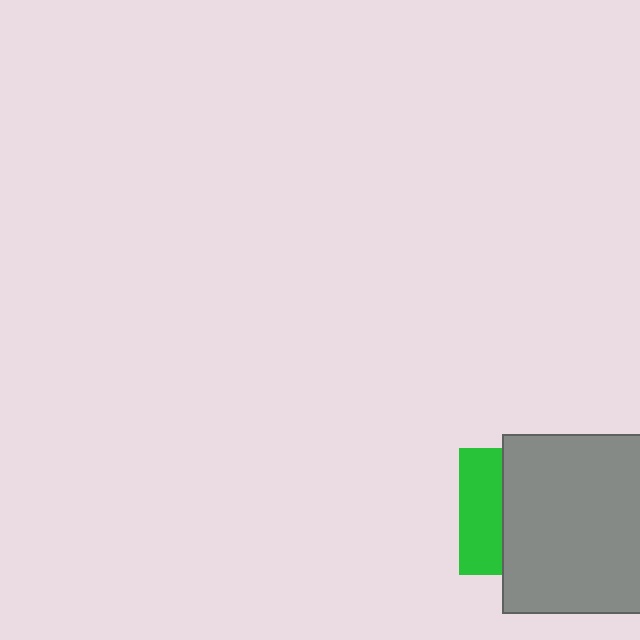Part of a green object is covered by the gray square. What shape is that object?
It is a square.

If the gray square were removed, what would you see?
You would see the complete green square.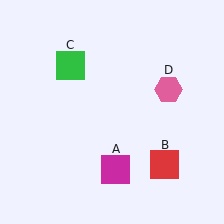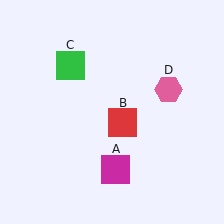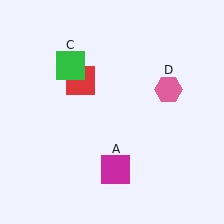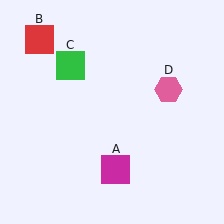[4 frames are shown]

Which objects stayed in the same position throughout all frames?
Magenta square (object A) and green square (object C) and pink hexagon (object D) remained stationary.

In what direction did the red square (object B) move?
The red square (object B) moved up and to the left.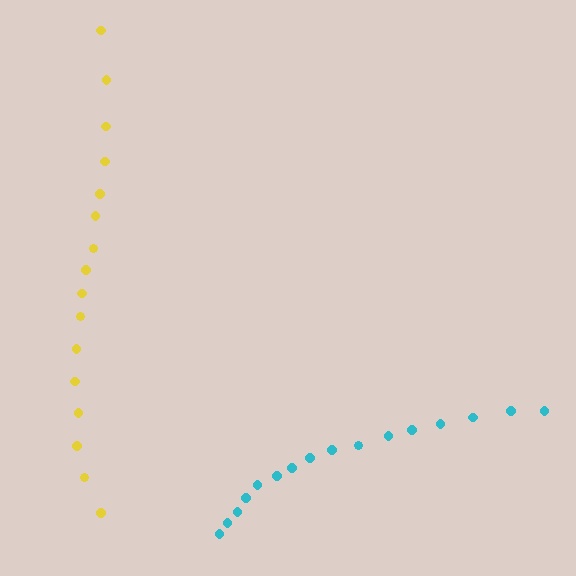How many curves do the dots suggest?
There are 2 distinct paths.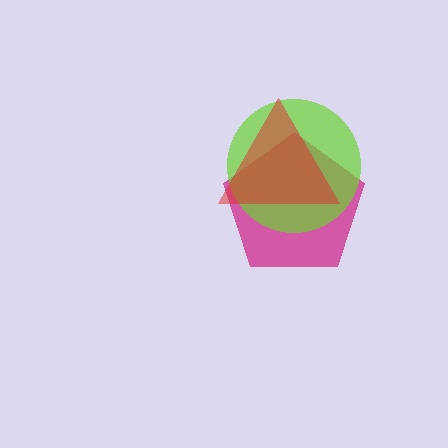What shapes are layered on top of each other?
The layered shapes are: a magenta pentagon, a lime circle, a red triangle.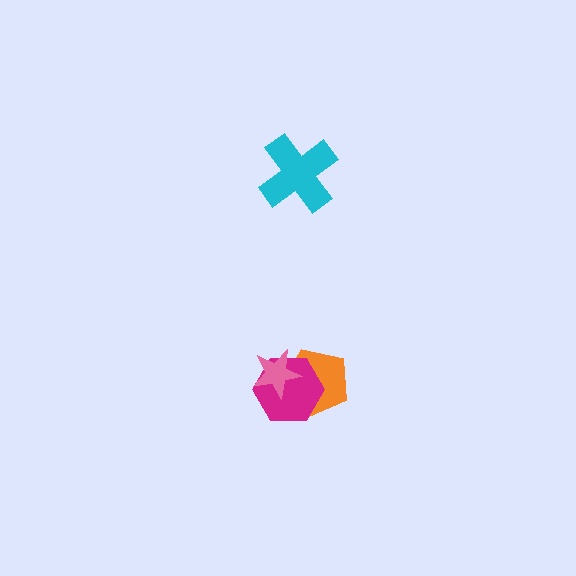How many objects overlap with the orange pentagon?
2 objects overlap with the orange pentagon.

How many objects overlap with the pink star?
2 objects overlap with the pink star.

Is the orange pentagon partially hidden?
Yes, it is partially covered by another shape.